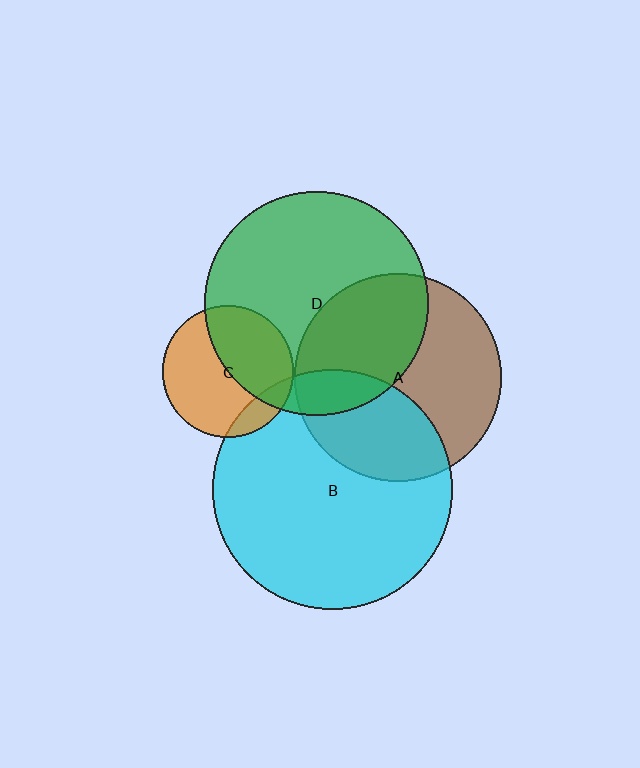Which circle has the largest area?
Circle B (cyan).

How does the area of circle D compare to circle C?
Approximately 2.9 times.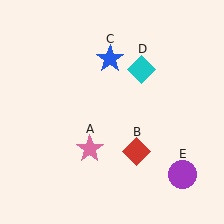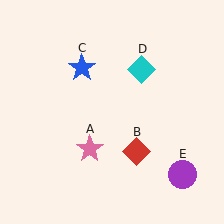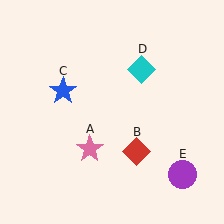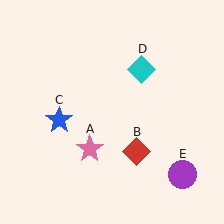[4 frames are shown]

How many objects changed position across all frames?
1 object changed position: blue star (object C).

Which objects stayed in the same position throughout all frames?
Pink star (object A) and red diamond (object B) and cyan diamond (object D) and purple circle (object E) remained stationary.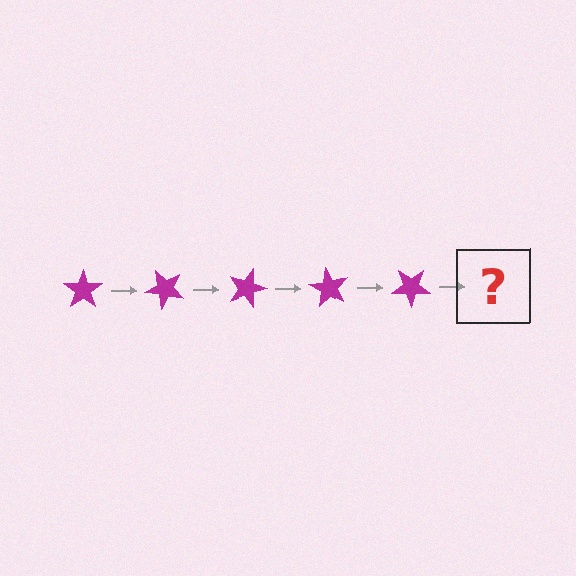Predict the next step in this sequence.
The next step is a magenta star rotated 225 degrees.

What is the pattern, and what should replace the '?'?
The pattern is that the star rotates 45 degrees each step. The '?' should be a magenta star rotated 225 degrees.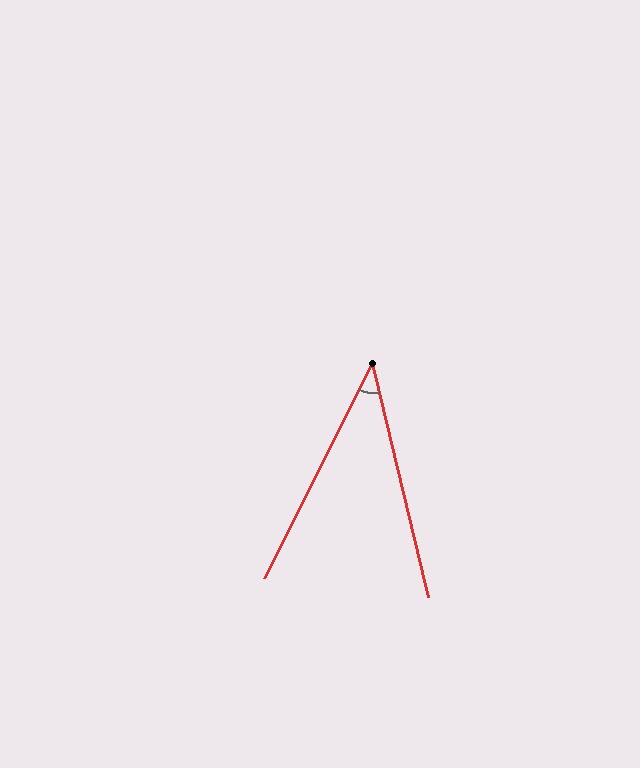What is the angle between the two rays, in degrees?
Approximately 40 degrees.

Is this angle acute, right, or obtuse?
It is acute.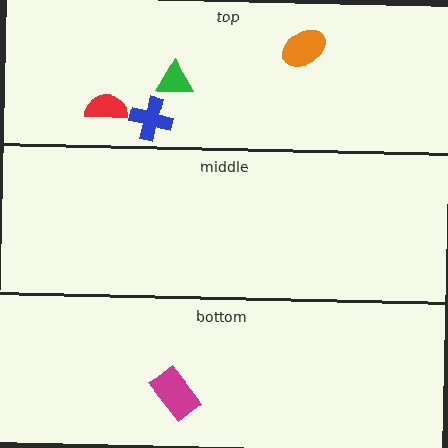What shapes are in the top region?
The green triangle, the orange ellipse, the red semicircle, the blue cross.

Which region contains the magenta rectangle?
The bottom region.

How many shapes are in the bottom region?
1.